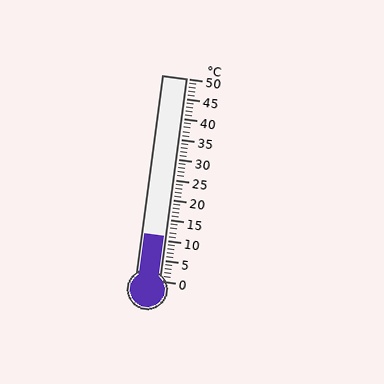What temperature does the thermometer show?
The thermometer shows approximately 11°C.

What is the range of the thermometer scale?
The thermometer scale ranges from 0°C to 50°C.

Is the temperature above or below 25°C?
The temperature is below 25°C.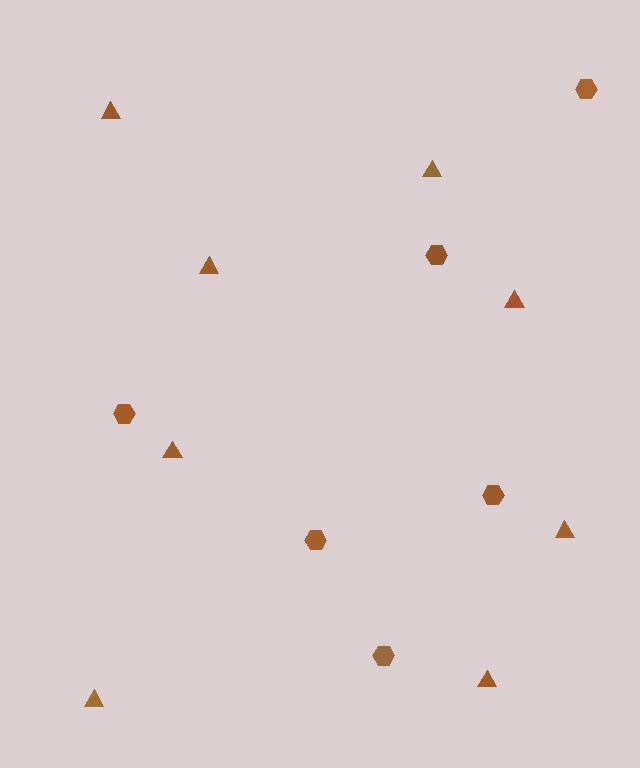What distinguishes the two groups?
There are 2 groups: one group of triangles (8) and one group of hexagons (6).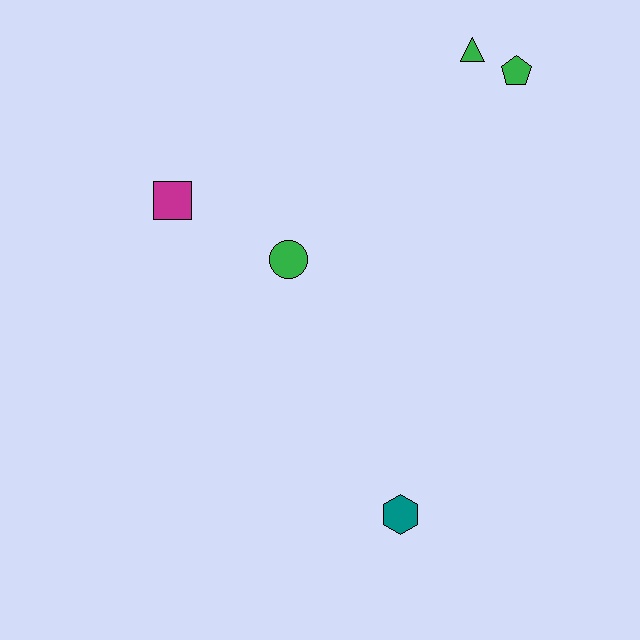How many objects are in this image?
There are 5 objects.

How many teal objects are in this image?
There is 1 teal object.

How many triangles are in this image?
There is 1 triangle.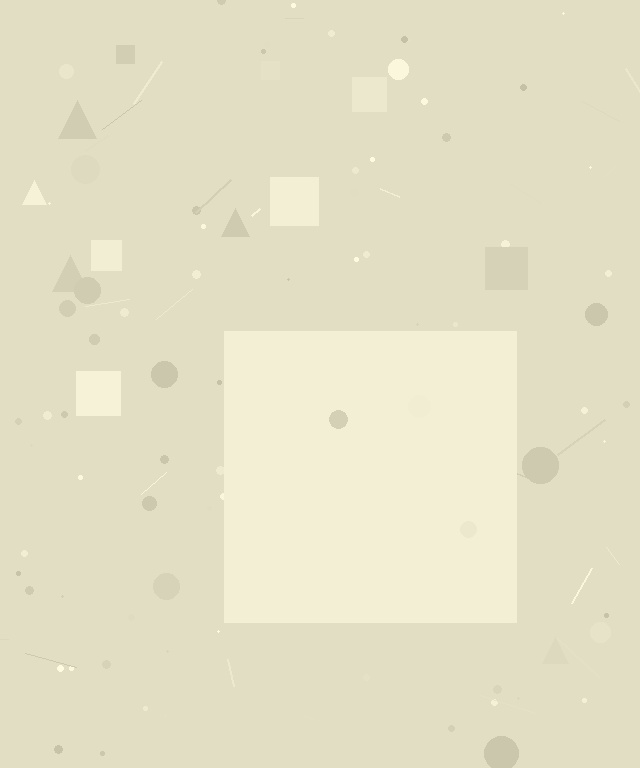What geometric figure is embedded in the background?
A square is embedded in the background.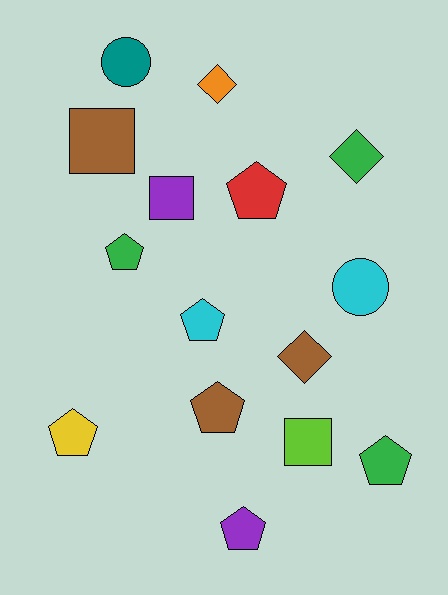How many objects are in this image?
There are 15 objects.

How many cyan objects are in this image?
There are 2 cyan objects.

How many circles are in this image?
There are 2 circles.